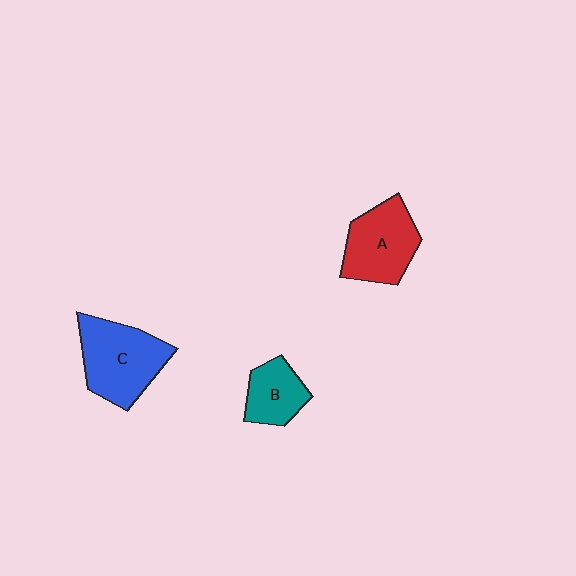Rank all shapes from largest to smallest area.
From largest to smallest: C (blue), A (red), B (teal).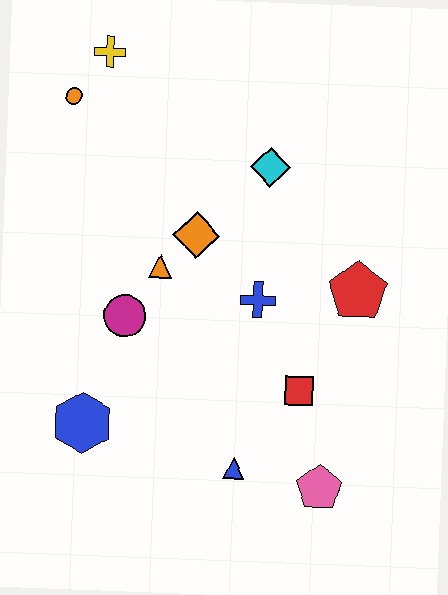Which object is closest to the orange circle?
The yellow cross is closest to the orange circle.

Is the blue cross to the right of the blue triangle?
Yes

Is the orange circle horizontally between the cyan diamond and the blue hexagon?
No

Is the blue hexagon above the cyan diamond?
No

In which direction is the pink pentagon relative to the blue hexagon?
The pink pentagon is to the right of the blue hexagon.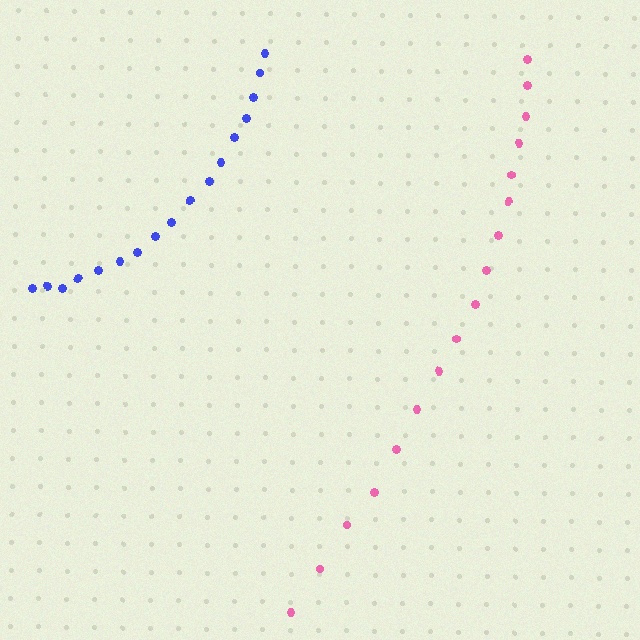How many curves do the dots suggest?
There are 2 distinct paths.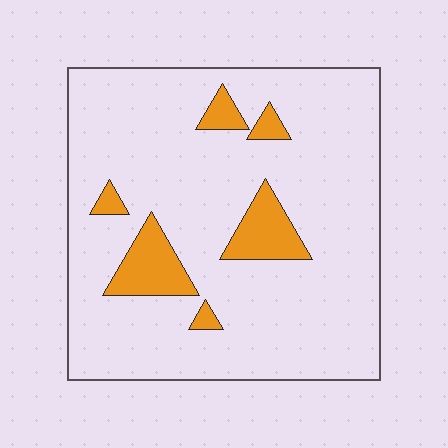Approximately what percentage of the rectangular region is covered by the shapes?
Approximately 10%.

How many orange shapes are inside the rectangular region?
6.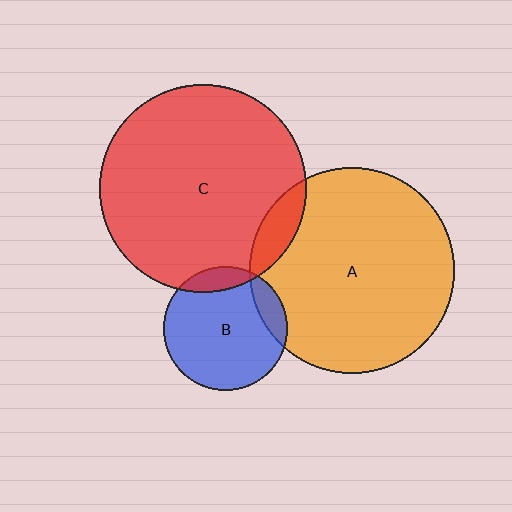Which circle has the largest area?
Circle C (red).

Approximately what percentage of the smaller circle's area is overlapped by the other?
Approximately 10%.